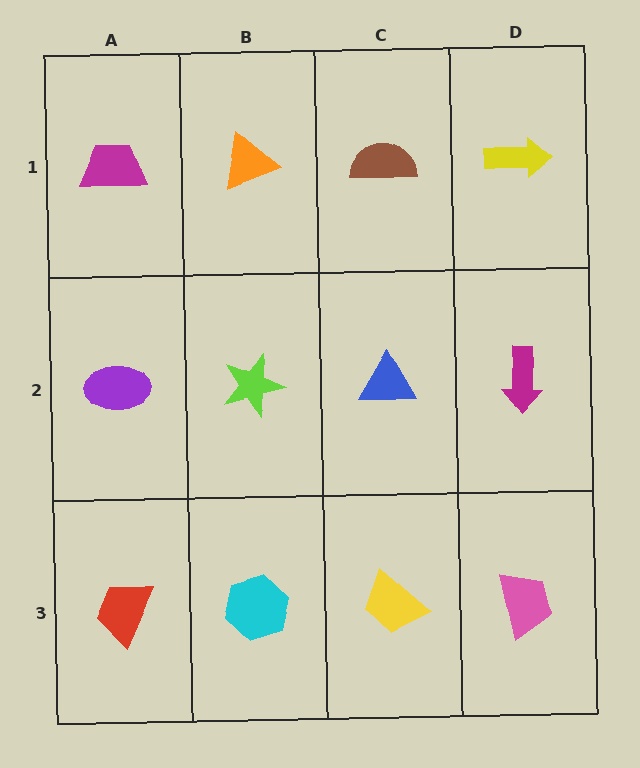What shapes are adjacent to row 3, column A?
A purple ellipse (row 2, column A), a cyan hexagon (row 3, column B).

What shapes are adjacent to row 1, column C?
A blue triangle (row 2, column C), an orange triangle (row 1, column B), a yellow arrow (row 1, column D).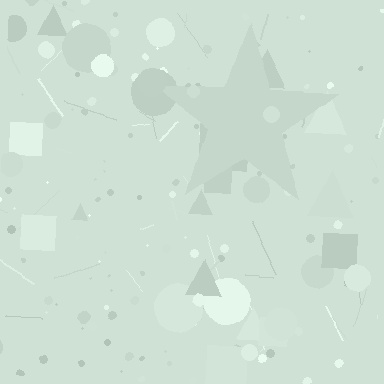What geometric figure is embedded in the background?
A star is embedded in the background.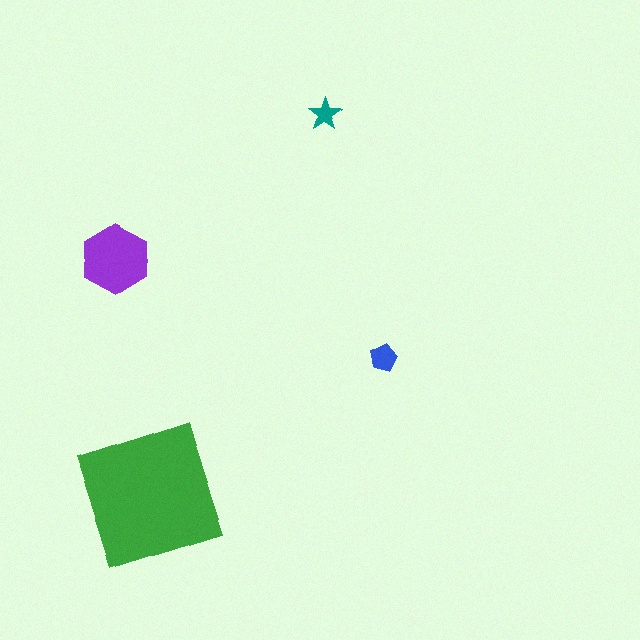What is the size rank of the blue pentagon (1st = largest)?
3rd.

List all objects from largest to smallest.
The green square, the purple hexagon, the blue pentagon, the teal star.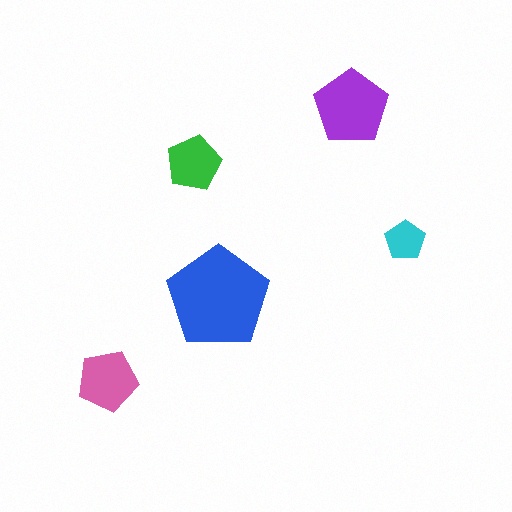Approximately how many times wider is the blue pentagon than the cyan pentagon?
About 2.5 times wider.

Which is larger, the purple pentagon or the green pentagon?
The purple one.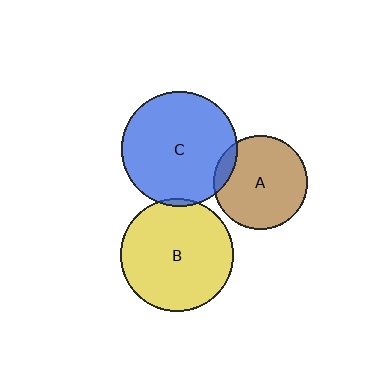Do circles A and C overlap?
Yes.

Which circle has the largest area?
Circle C (blue).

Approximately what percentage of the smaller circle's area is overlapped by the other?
Approximately 10%.